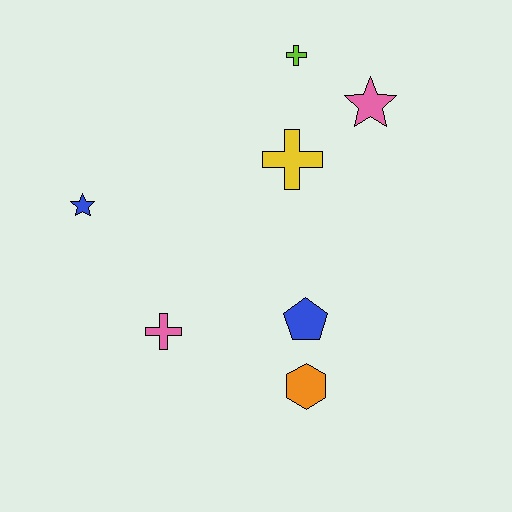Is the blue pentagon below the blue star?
Yes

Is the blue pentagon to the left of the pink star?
Yes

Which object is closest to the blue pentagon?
The orange hexagon is closest to the blue pentagon.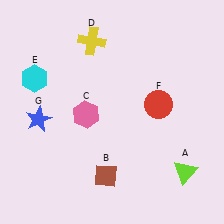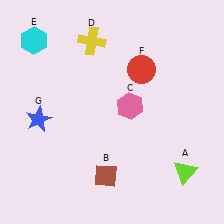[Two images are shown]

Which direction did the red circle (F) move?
The red circle (F) moved up.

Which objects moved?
The objects that moved are: the pink hexagon (C), the cyan hexagon (E), the red circle (F).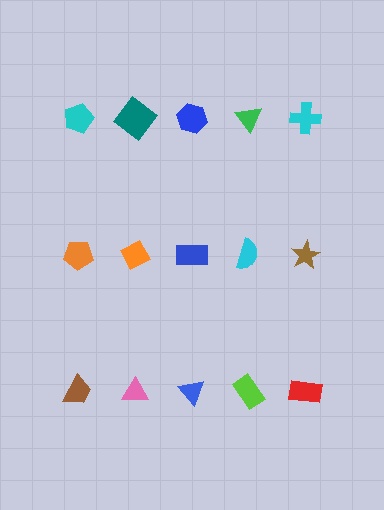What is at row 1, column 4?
A green triangle.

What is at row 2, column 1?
An orange pentagon.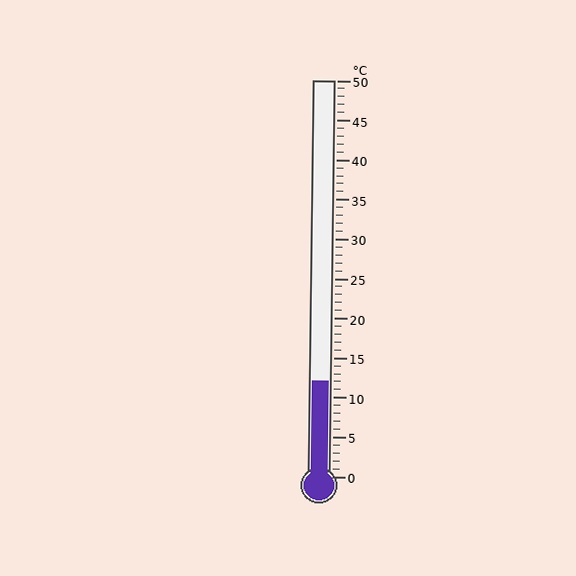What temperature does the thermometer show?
The thermometer shows approximately 12°C.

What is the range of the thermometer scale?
The thermometer scale ranges from 0°C to 50°C.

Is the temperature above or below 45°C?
The temperature is below 45°C.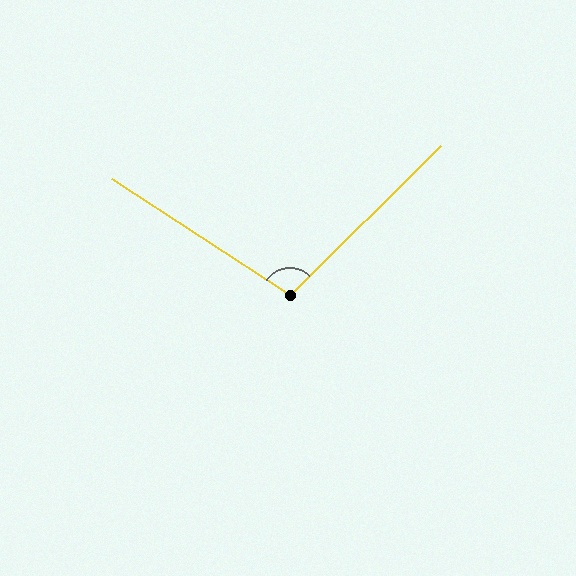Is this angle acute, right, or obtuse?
It is obtuse.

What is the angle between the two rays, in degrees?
Approximately 102 degrees.